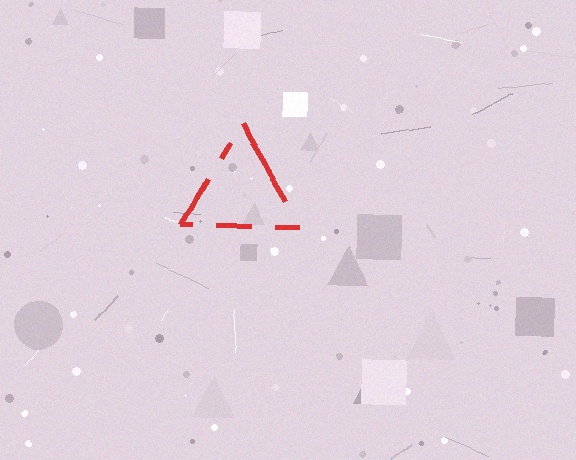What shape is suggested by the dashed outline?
The dashed outline suggests a triangle.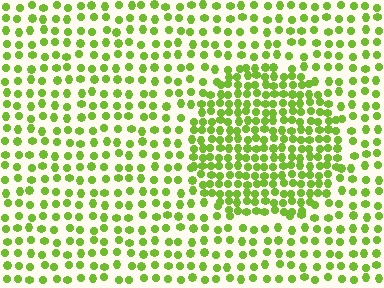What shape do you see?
I see a circle.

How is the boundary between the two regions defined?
The boundary is defined by a change in element density (approximately 1.9x ratio). All elements are the same color, size, and shape.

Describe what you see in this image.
The image contains small lime elements arranged at two different densities. A circle-shaped region is visible where the elements are more densely packed than the surrounding area.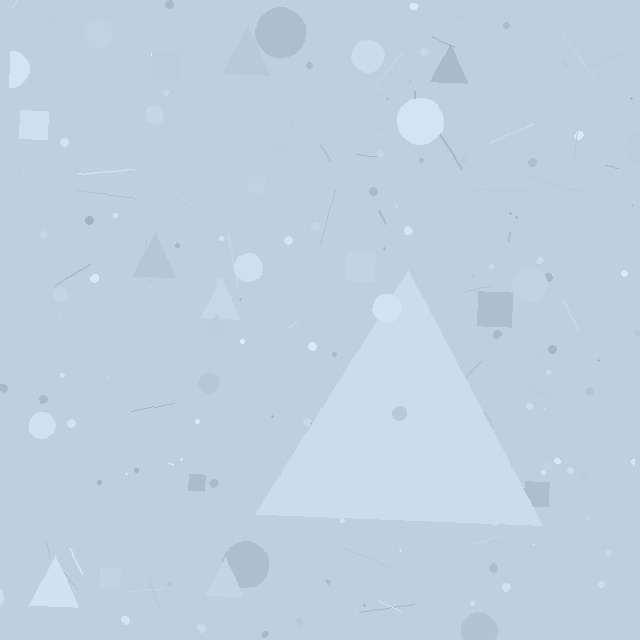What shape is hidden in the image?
A triangle is hidden in the image.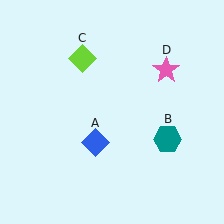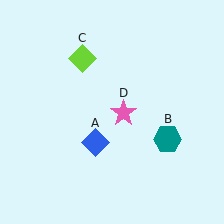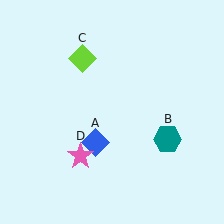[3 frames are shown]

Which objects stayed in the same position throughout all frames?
Blue diamond (object A) and teal hexagon (object B) and lime diamond (object C) remained stationary.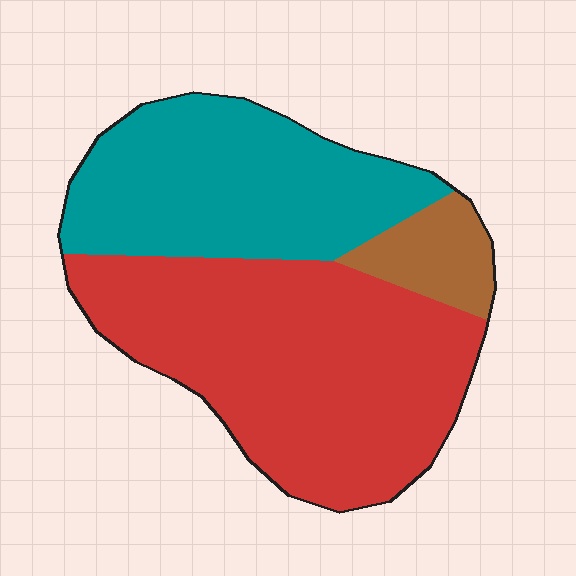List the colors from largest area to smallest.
From largest to smallest: red, teal, brown.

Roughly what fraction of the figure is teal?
Teal takes up about three eighths (3/8) of the figure.